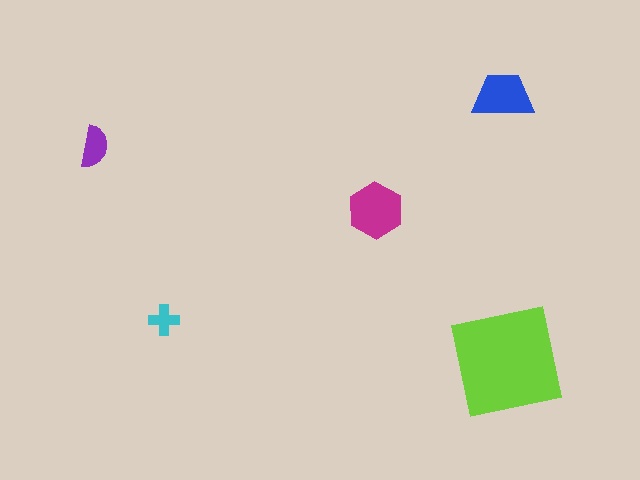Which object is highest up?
The blue trapezoid is topmost.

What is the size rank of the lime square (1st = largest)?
1st.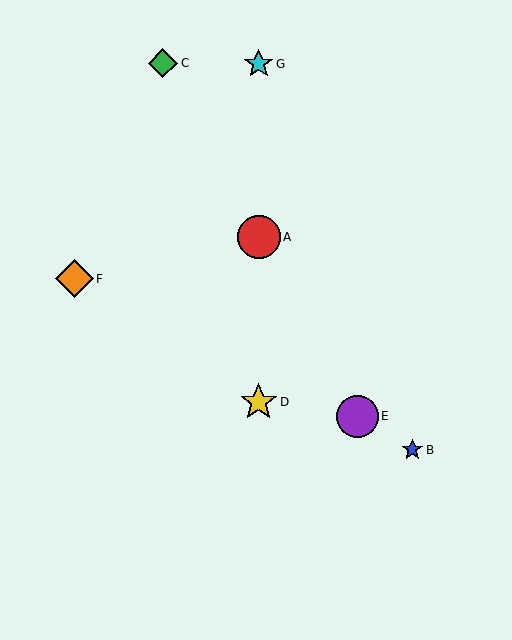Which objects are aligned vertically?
Objects A, D, G are aligned vertically.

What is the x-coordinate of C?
Object C is at x≈163.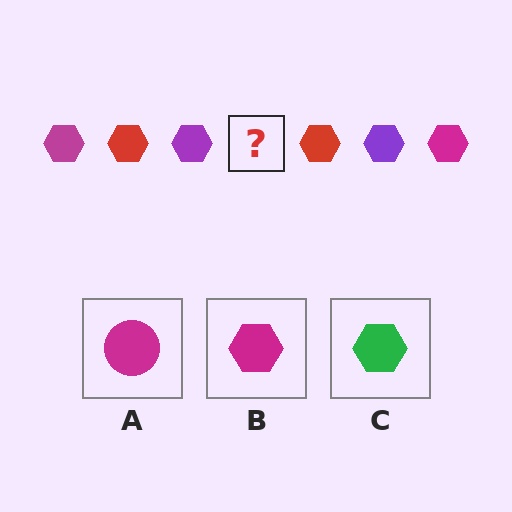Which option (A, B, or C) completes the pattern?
B.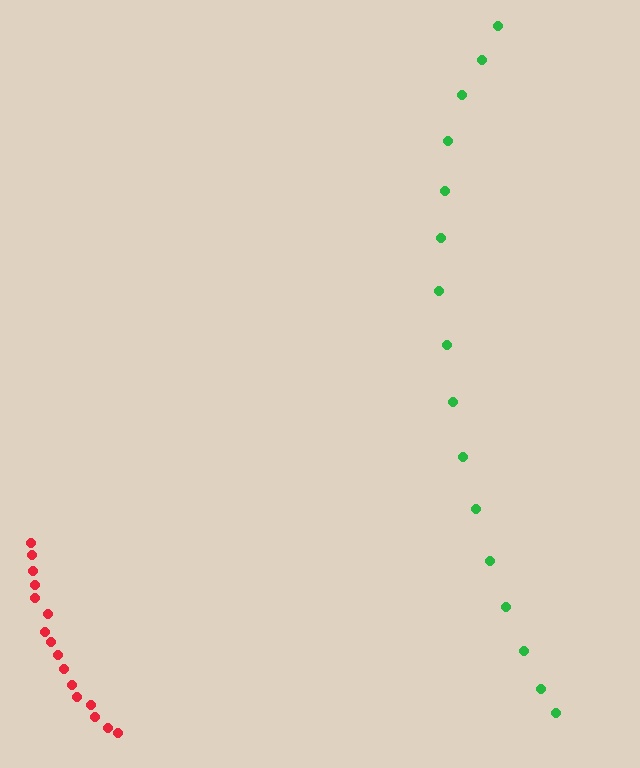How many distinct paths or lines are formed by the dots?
There are 2 distinct paths.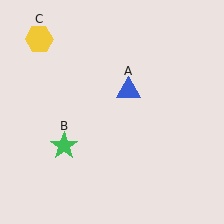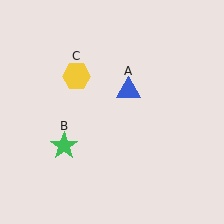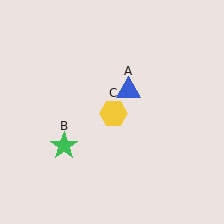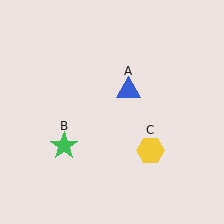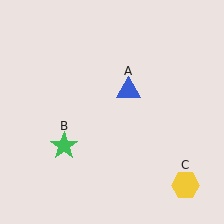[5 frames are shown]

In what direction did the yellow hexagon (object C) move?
The yellow hexagon (object C) moved down and to the right.